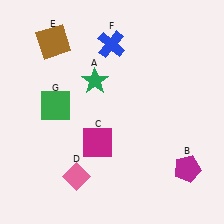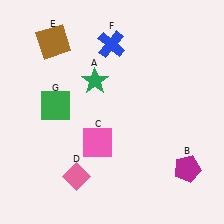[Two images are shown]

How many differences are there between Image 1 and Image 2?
There is 1 difference between the two images.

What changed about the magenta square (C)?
In Image 1, C is magenta. In Image 2, it changed to pink.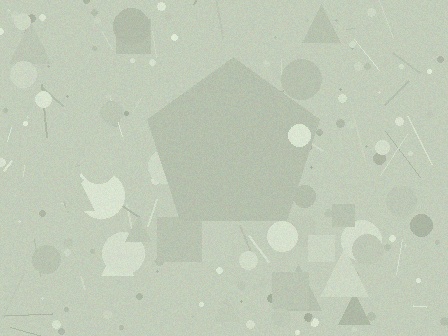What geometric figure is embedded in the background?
A pentagon is embedded in the background.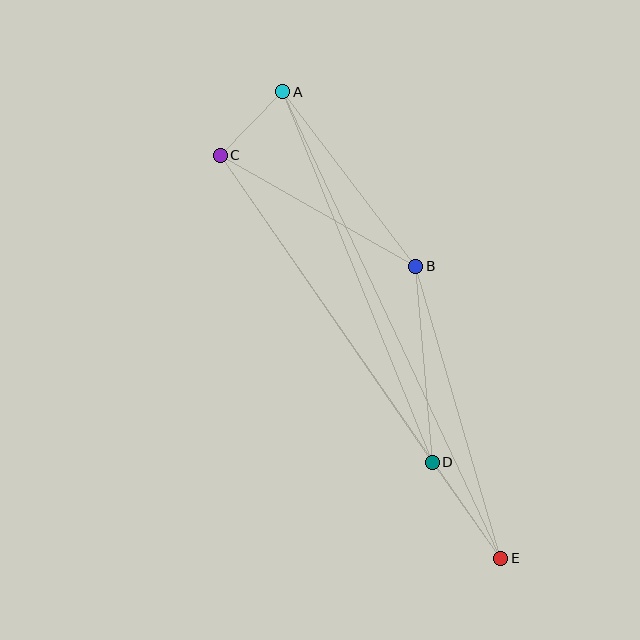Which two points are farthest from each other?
Points A and E are farthest from each other.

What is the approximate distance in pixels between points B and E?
The distance between B and E is approximately 304 pixels.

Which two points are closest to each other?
Points A and C are closest to each other.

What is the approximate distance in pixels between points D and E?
The distance between D and E is approximately 118 pixels.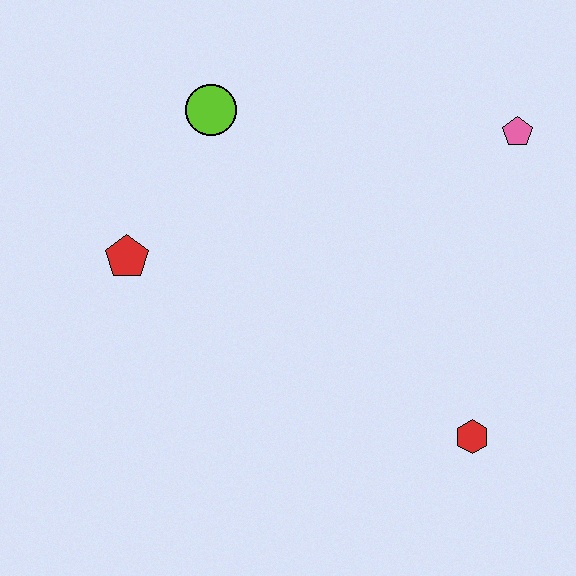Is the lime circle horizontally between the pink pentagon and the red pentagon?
Yes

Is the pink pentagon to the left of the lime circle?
No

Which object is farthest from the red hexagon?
The lime circle is farthest from the red hexagon.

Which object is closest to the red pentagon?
The lime circle is closest to the red pentagon.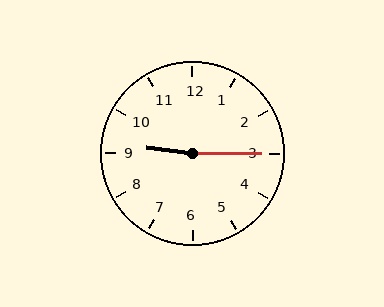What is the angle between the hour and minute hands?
Approximately 172 degrees.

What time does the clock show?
9:15.